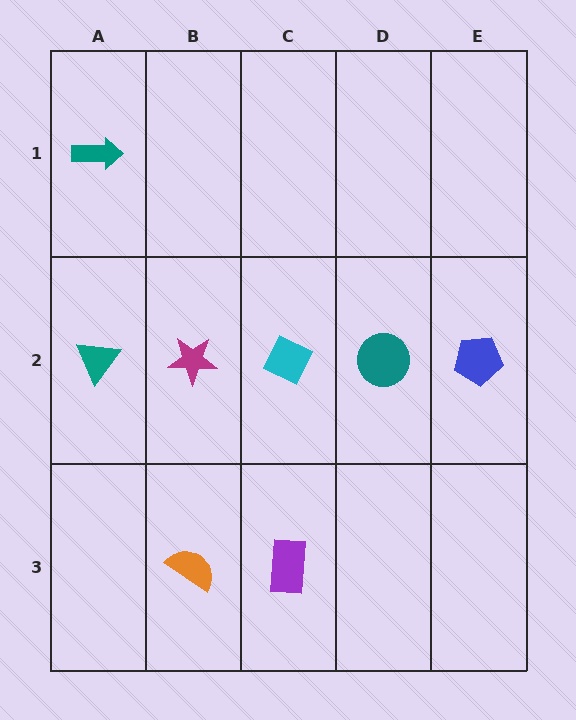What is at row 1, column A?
A teal arrow.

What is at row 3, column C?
A purple rectangle.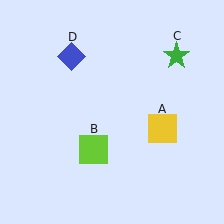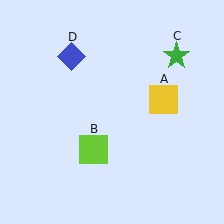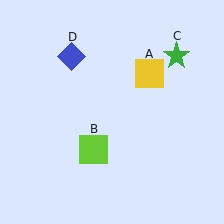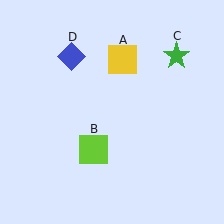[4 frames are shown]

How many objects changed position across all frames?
1 object changed position: yellow square (object A).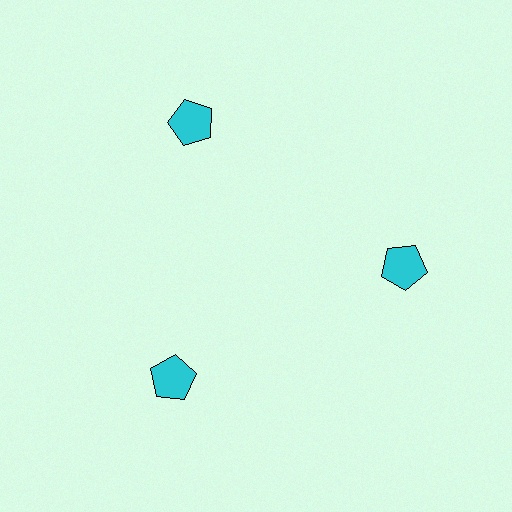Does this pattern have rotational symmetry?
Yes, this pattern has 3-fold rotational symmetry. It looks the same after rotating 120 degrees around the center.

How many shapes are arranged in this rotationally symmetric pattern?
There are 3 shapes, arranged in 3 groups of 1.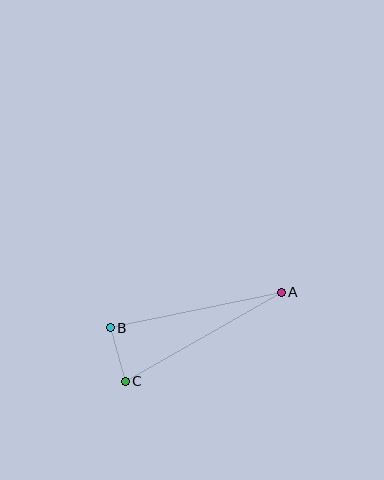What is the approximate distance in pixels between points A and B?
The distance between A and B is approximately 175 pixels.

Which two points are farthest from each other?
Points A and C are farthest from each other.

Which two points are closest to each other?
Points B and C are closest to each other.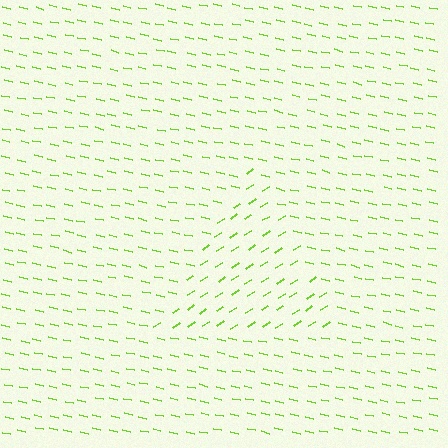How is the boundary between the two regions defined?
The boundary is defined purely by a change in line orientation (approximately 45 degrees difference). All lines are the same color and thickness.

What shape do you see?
I see a triangle.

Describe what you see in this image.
The image is filled with small lime line segments. A triangle region in the image has lines oriented differently from the surrounding lines, creating a visible texture boundary.